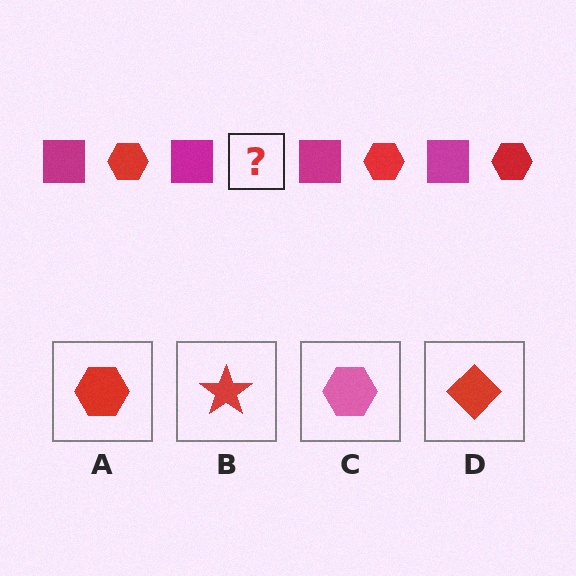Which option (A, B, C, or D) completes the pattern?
A.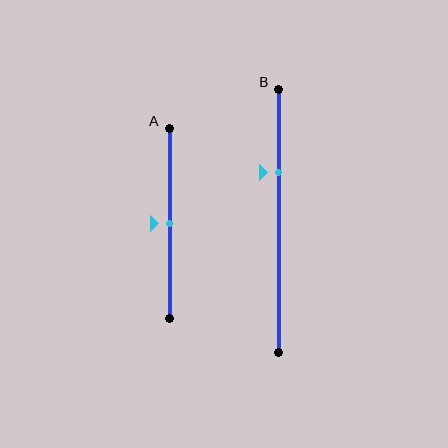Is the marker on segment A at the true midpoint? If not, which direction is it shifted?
Yes, the marker on segment A is at the true midpoint.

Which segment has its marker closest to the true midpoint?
Segment A has its marker closest to the true midpoint.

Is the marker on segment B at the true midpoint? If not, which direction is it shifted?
No, the marker on segment B is shifted upward by about 18% of the segment length.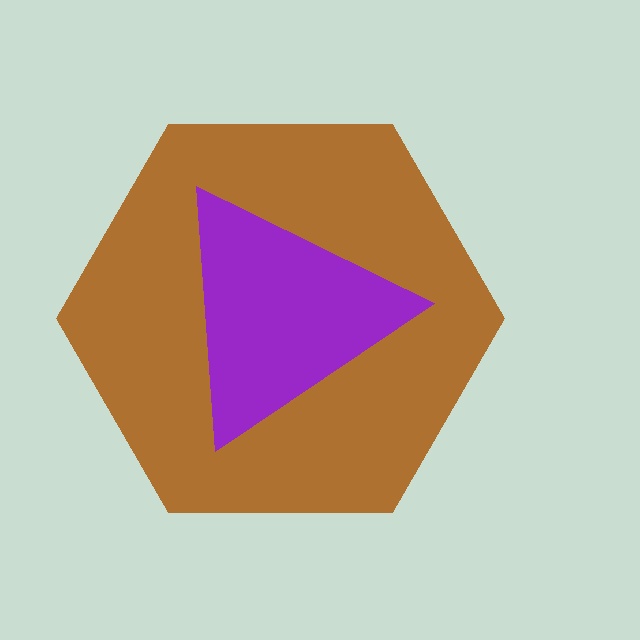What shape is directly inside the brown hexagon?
The purple triangle.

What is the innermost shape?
The purple triangle.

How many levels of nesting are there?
2.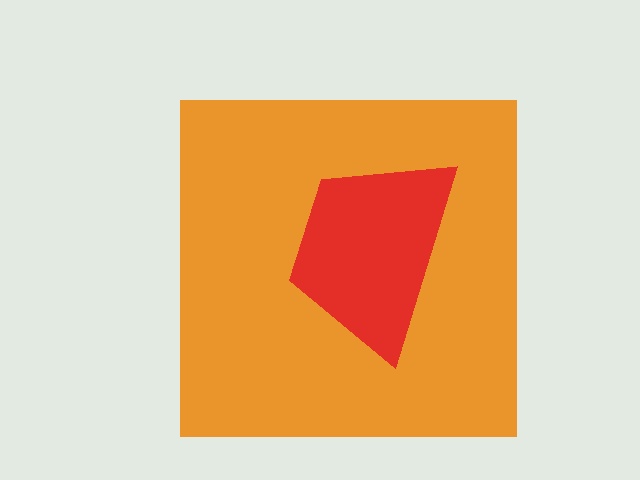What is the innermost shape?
The red trapezoid.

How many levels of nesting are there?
2.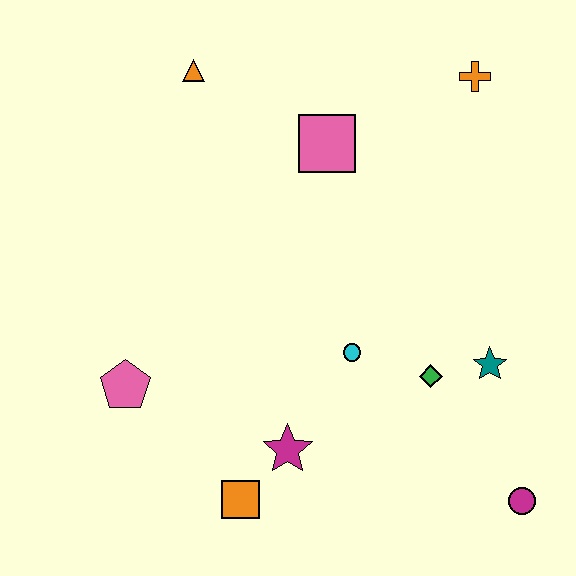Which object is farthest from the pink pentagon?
The orange cross is farthest from the pink pentagon.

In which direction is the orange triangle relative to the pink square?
The orange triangle is to the left of the pink square.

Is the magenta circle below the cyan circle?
Yes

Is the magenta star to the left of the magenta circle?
Yes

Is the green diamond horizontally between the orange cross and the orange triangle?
Yes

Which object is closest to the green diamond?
The teal star is closest to the green diamond.